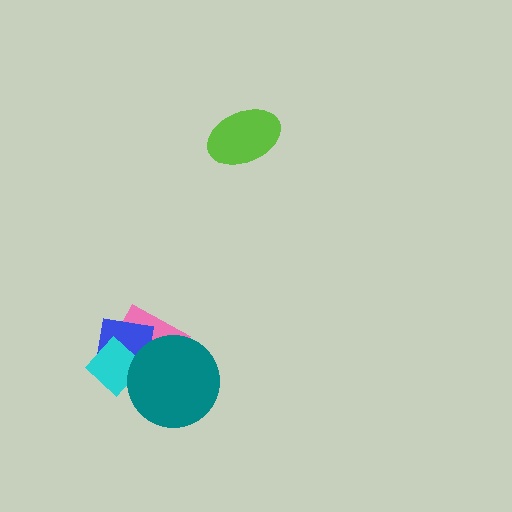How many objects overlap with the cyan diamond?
3 objects overlap with the cyan diamond.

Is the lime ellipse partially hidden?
No, no other shape covers it.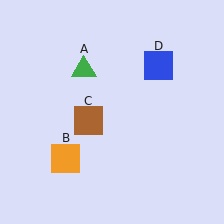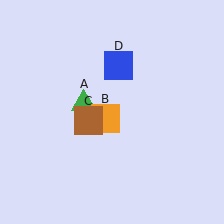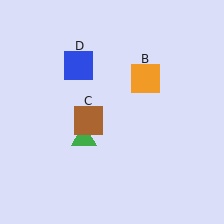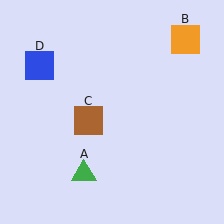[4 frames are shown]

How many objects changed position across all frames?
3 objects changed position: green triangle (object A), orange square (object B), blue square (object D).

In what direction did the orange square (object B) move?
The orange square (object B) moved up and to the right.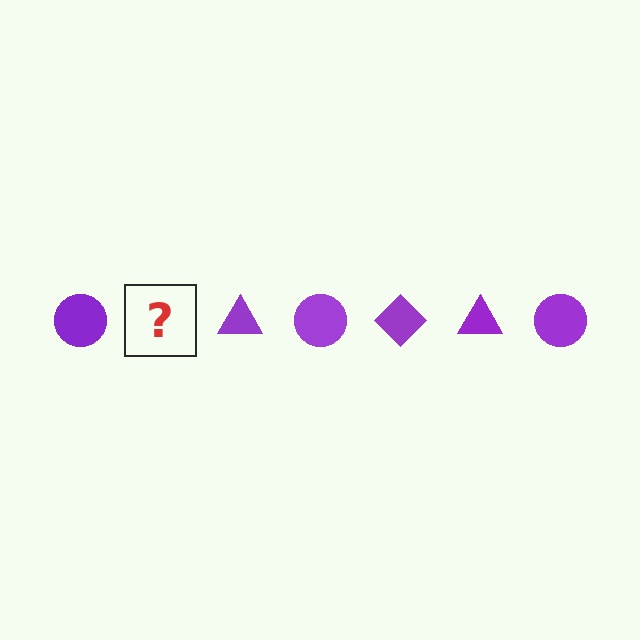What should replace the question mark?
The question mark should be replaced with a purple diamond.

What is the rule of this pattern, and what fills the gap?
The rule is that the pattern cycles through circle, diamond, triangle shapes in purple. The gap should be filled with a purple diamond.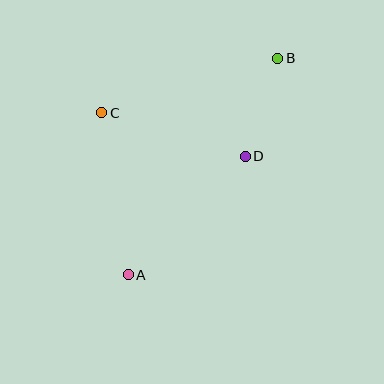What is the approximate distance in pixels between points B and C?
The distance between B and C is approximately 184 pixels.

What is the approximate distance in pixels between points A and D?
The distance between A and D is approximately 167 pixels.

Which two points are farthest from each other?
Points A and B are farthest from each other.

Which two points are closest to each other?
Points B and D are closest to each other.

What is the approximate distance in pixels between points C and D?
The distance between C and D is approximately 150 pixels.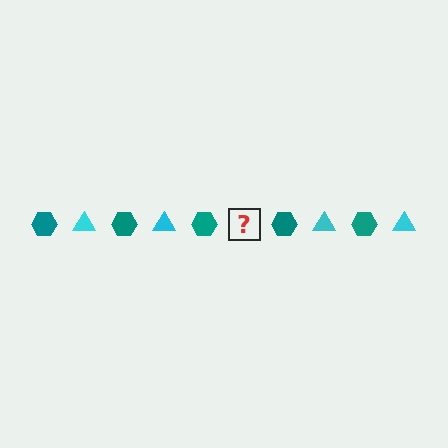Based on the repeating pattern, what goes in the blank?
The blank should be a cyan triangle.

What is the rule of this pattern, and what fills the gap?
The rule is that the pattern alternates between teal hexagon and cyan triangle. The gap should be filled with a cyan triangle.